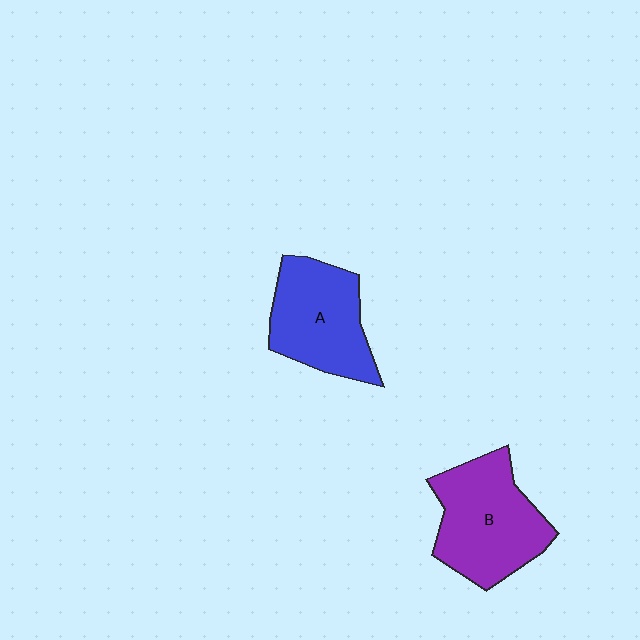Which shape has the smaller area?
Shape A (blue).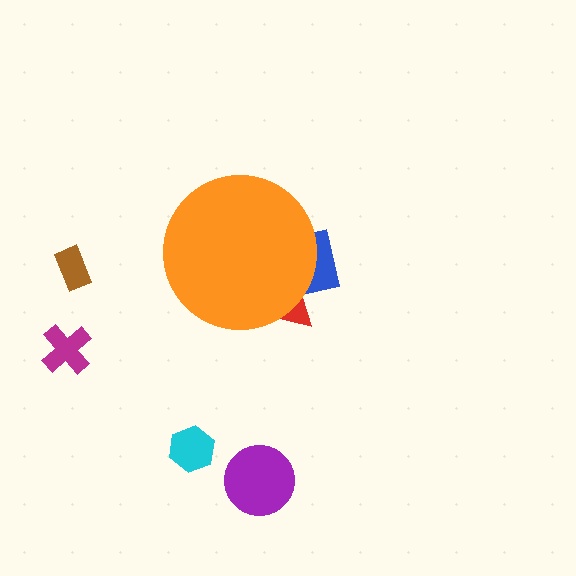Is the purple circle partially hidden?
No, the purple circle is fully visible.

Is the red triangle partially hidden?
Yes, the red triangle is partially hidden behind the orange circle.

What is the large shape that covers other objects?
An orange circle.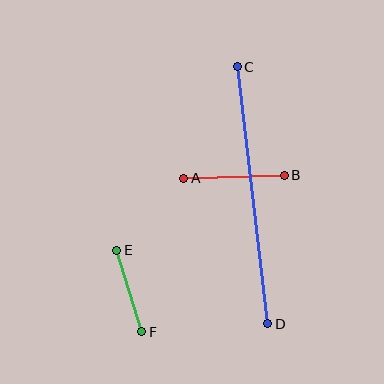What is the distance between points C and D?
The distance is approximately 259 pixels.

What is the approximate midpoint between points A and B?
The midpoint is at approximately (234, 177) pixels.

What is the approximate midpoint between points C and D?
The midpoint is at approximately (252, 195) pixels.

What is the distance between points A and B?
The distance is approximately 100 pixels.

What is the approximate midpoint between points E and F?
The midpoint is at approximately (129, 291) pixels.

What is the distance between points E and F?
The distance is approximately 85 pixels.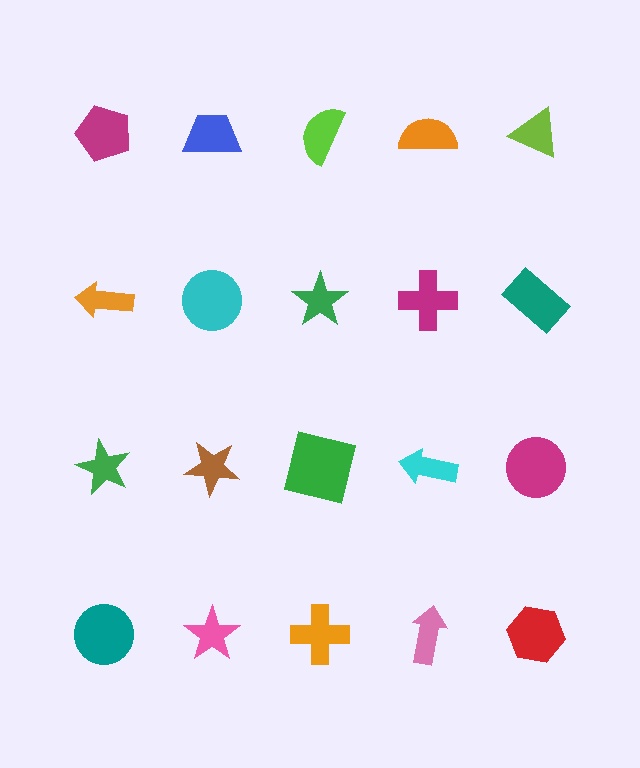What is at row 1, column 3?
A lime semicircle.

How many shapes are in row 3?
5 shapes.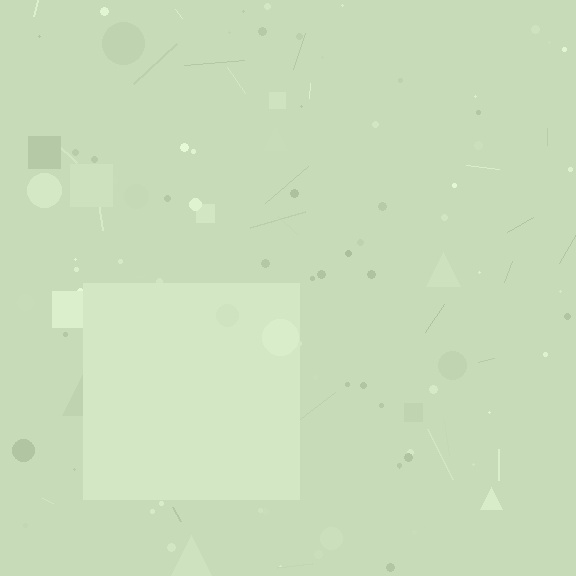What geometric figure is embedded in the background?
A square is embedded in the background.